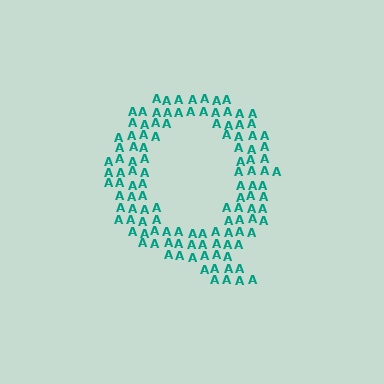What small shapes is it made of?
It is made of small letter A's.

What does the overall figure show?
The overall figure shows the letter Q.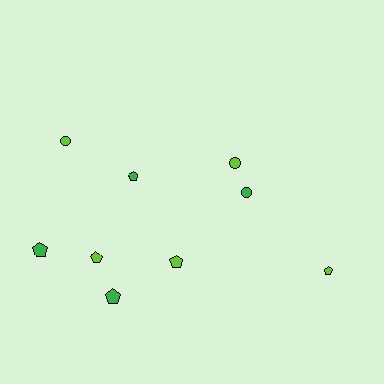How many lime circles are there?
There are 2 lime circles.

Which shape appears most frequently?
Pentagon, with 6 objects.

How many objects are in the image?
There are 9 objects.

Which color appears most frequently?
Lime, with 5 objects.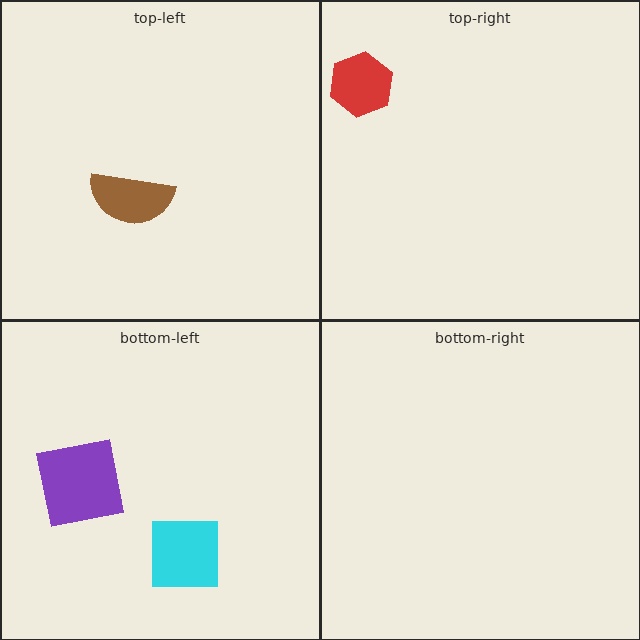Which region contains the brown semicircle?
The top-left region.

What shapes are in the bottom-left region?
The cyan square, the purple square.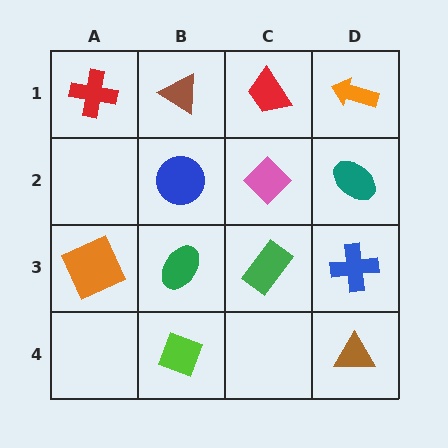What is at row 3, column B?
A green ellipse.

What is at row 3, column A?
An orange square.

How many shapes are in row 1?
4 shapes.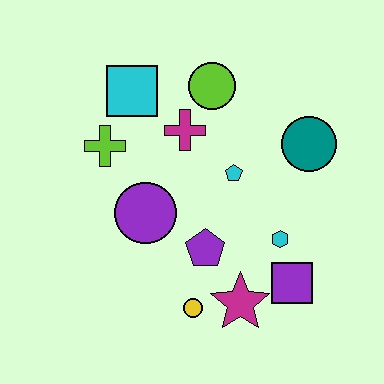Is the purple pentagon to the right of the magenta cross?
Yes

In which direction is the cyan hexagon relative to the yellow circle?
The cyan hexagon is to the right of the yellow circle.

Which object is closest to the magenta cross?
The lime circle is closest to the magenta cross.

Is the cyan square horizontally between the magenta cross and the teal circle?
No